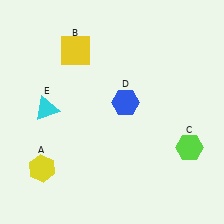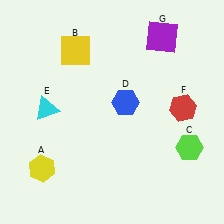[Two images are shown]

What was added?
A red hexagon (F), a purple square (G) were added in Image 2.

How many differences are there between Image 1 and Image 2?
There are 2 differences between the two images.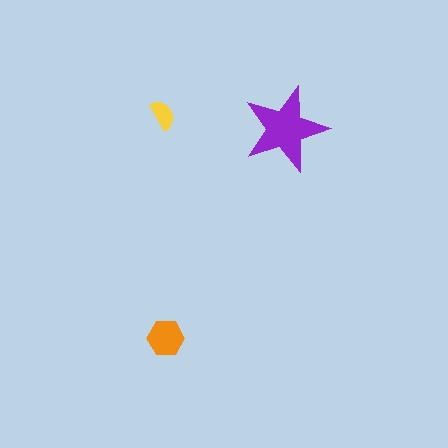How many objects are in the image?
There are 3 objects in the image.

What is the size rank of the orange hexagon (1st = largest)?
2nd.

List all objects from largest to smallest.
The purple star, the orange hexagon, the yellow semicircle.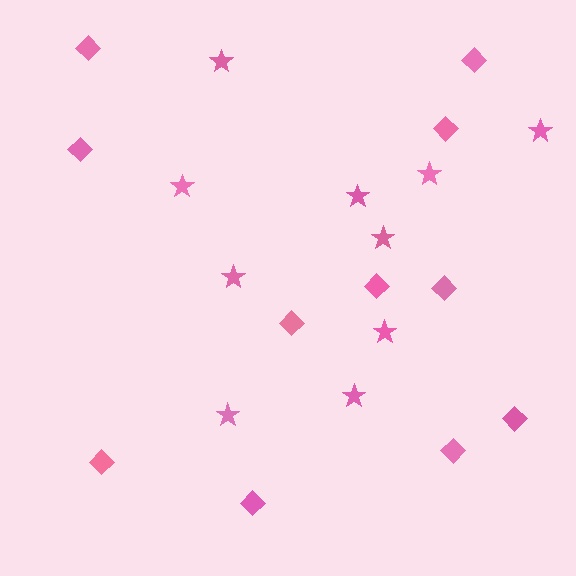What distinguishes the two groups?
There are 2 groups: one group of stars (10) and one group of diamonds (11).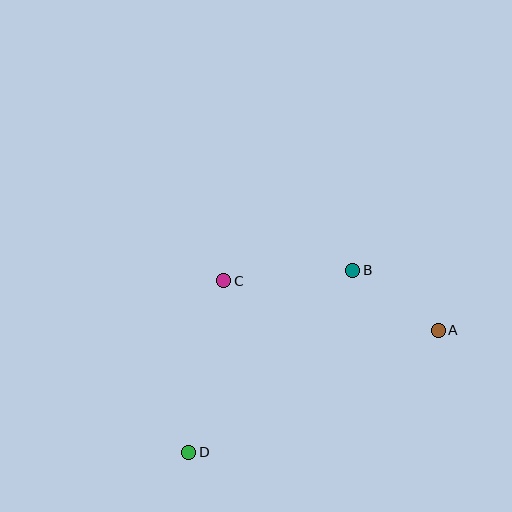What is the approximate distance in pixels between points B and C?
The distance between B and C is approximately 130 pixels.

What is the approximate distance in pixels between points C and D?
The distance between C and D is approximately 175 pixels.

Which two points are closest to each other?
Points A and B are closest to each other.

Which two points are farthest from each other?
Points A and D are farthest from each other.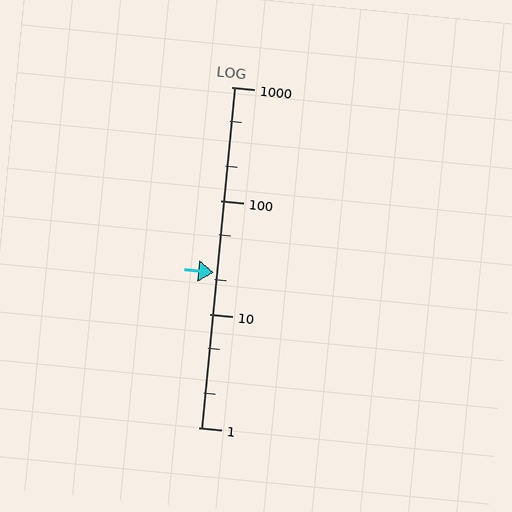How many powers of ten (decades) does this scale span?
The scale spans 3 decades, from 1 to 1000.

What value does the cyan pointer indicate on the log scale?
The pointer indicates approximately 23.